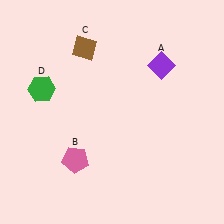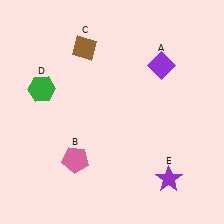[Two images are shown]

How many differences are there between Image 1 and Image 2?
There is 1 difference between the two images.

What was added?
A purple star (E) was added in Image 2.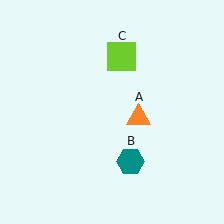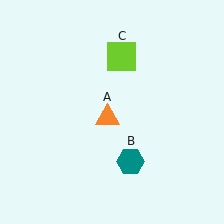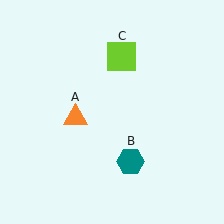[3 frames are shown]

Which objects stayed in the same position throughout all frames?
Teal hexagon (object B) and lime square (object C) remained stationary.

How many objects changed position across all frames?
1 object changed position: orange triangle (object A).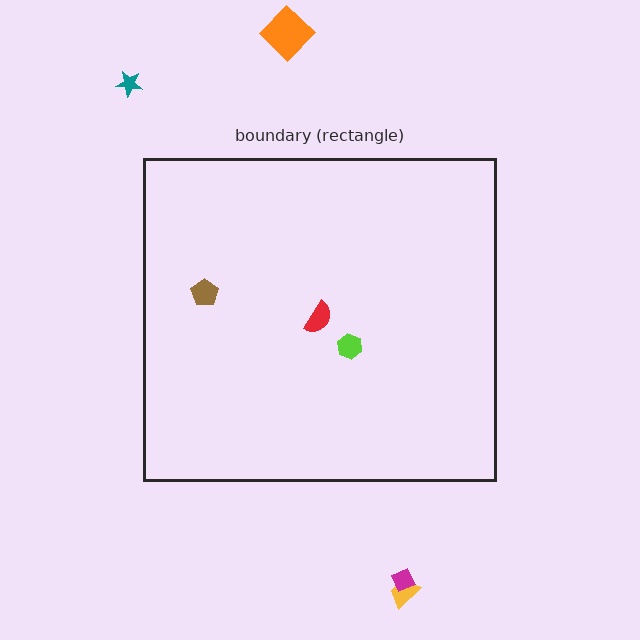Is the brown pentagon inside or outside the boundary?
Inside.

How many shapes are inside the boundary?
3 inside, 4 outside.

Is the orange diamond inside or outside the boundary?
Outside.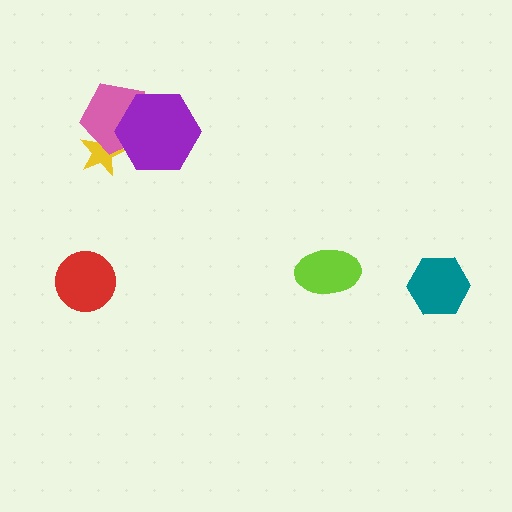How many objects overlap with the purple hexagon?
2 objects overlap with the purple hexagon.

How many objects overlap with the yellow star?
2 objects overlap with the yellow star.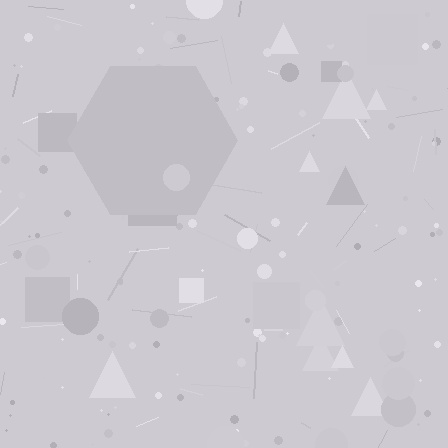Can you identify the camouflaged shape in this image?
The camouflaged shape is a hexagon.